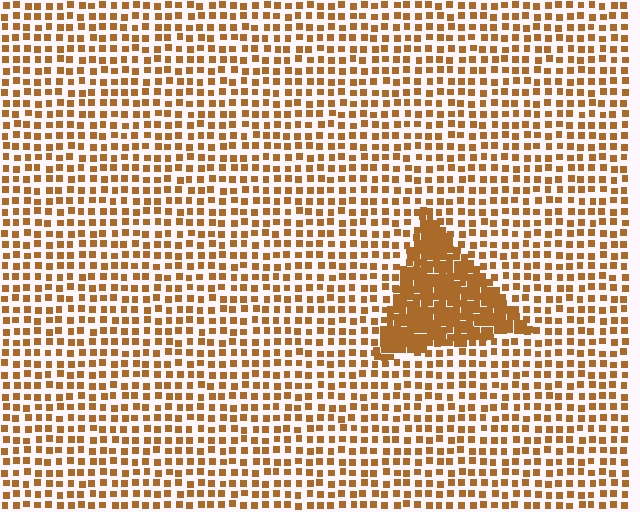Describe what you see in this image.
The image contains small brown elements arranged at two different densities. A triangle-shaped region is visible where the elements are more densely packed than the surrounding area.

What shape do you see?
I see a triangle.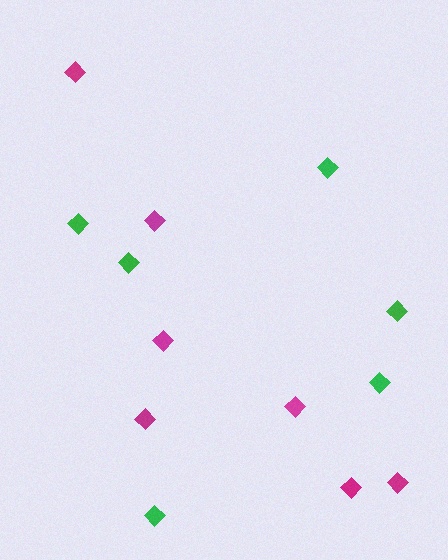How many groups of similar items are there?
There are 2 groups: one group of magenta diamonds (7) and one group of green diamonds (6).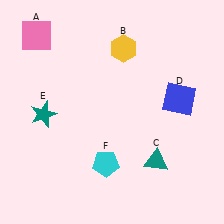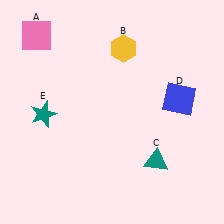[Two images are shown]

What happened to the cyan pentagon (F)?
The cyan pentagon (F) was removed in Image 2. It was in the bottom-left area of Image 1.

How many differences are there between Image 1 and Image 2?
There is 1 difference between the two images.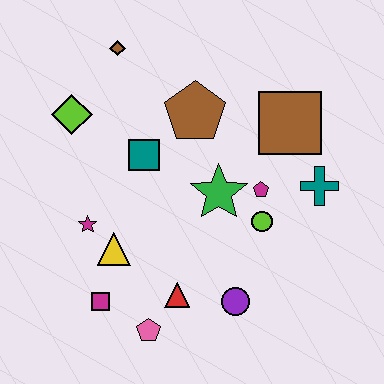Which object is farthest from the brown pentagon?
The pink pentagon is farthest from the brown pentagon.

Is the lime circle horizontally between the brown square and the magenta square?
Yes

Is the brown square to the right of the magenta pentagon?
Yes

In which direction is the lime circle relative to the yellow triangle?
The lime circle is to the right of the yellow triangle.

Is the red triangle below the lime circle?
Yes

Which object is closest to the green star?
The magenta pentagon is closest to the green star.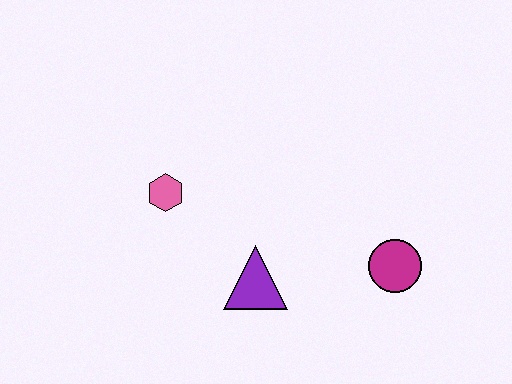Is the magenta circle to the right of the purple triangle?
Yes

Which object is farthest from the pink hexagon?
The magenta circle is farthest from the pink hexagon.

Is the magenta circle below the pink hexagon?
Yes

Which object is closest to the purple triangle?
The pink hexagon is closest to the purple triangle.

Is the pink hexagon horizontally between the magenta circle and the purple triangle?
No